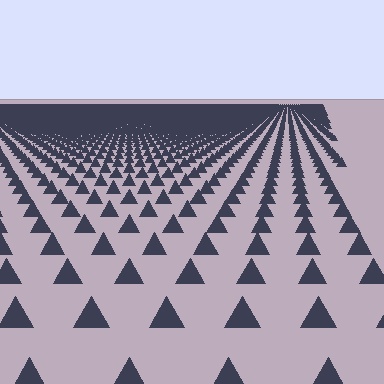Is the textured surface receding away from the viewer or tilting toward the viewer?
The surface is receding away from the viewer. Texture elements get smaller and denser toward the top.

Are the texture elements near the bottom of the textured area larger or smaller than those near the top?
Larger. Near the bottom, elements are closer to the viewer and appear at a bigger on-screen size.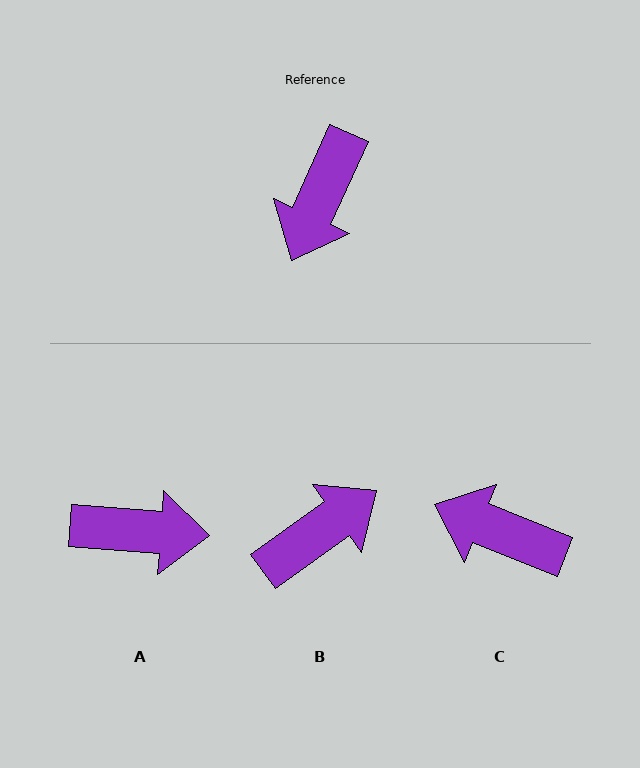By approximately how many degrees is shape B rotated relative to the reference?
Approximately 150 degrees counter-clockwise.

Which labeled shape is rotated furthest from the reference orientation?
B, about 150 degrees away.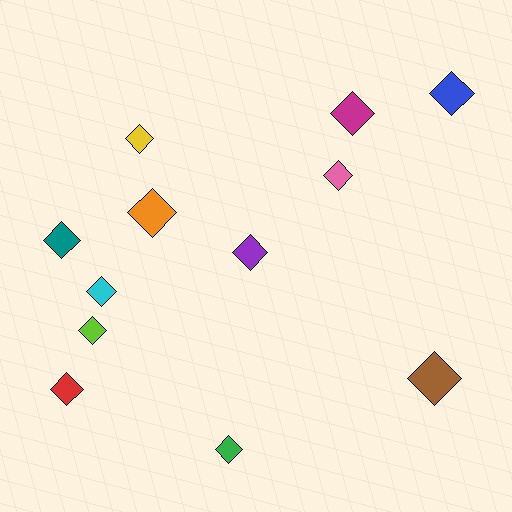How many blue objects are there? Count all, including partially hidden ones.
There is 1 blue object.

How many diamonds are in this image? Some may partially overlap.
There are 12 diamonds.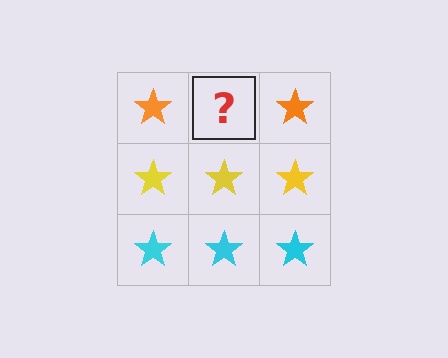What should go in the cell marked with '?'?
The missing cell should contain an orange star.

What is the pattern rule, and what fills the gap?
The rule is that each row has a consistent color. The gap should be filled with an orange star.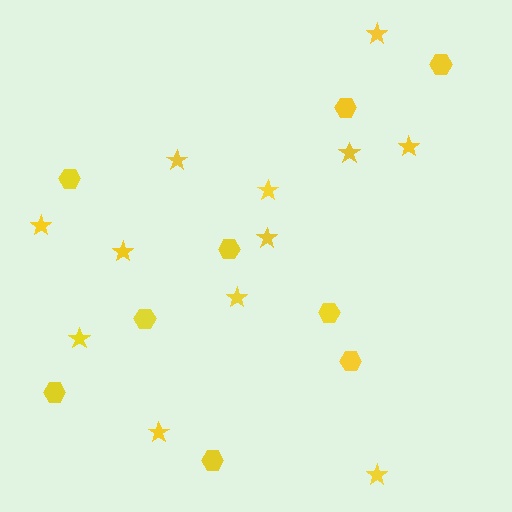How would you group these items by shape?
There are 2 groups: one group of stars (12) and one group of hexagons (9).